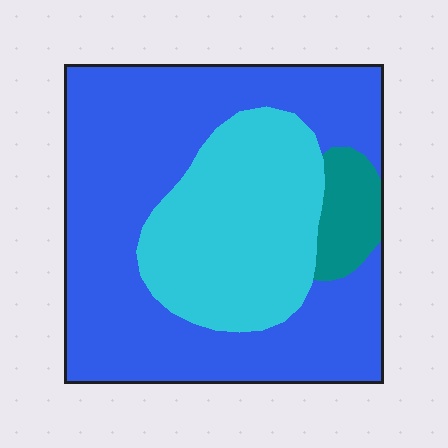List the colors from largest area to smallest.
From largest to smallest: blue, cyan, teal.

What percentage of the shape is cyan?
Cyan covers 31% of the shape.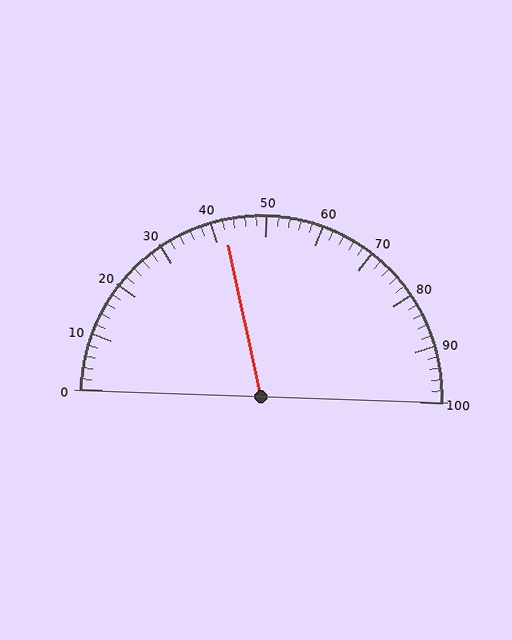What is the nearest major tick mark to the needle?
The nearest major tick mark is 40.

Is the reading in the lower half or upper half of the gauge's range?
The reading is in the lower half of the range (0 to 100).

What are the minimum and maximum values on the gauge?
The gauge ranges from 0 to 100.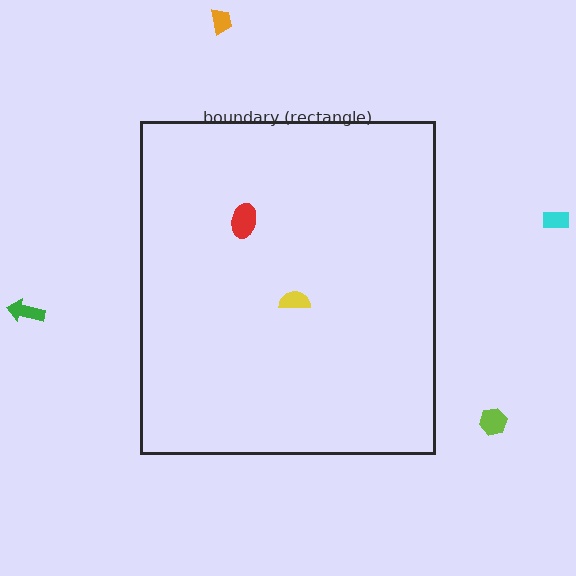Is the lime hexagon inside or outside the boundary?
Outside.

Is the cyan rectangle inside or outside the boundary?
Outside.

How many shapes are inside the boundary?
2 inside, 4 outside.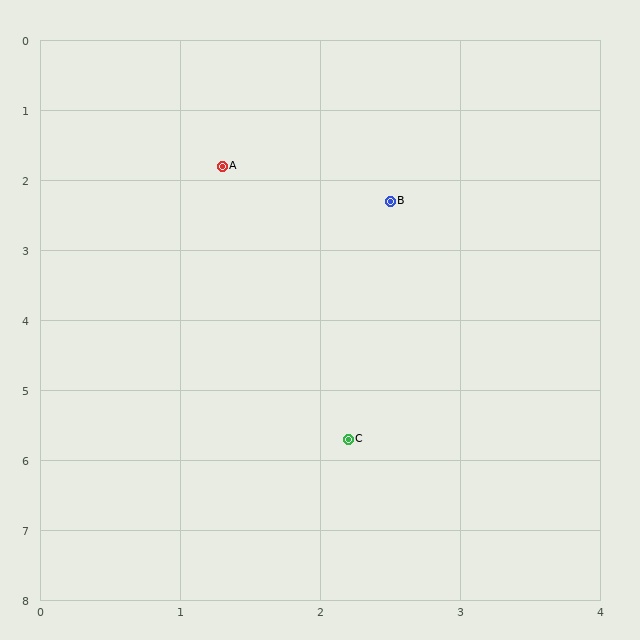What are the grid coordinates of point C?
Point C is at approximately (2.2, 5.7).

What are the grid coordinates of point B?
Point B is at approximately (2.5, 2.3).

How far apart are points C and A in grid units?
Points C and A are about 4.0 grid units apart.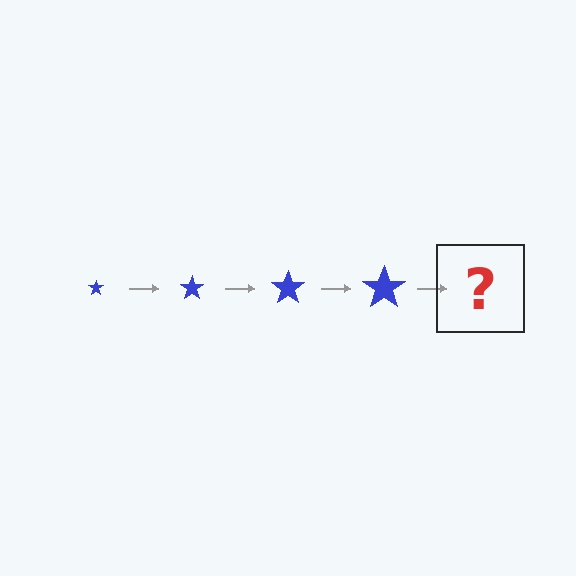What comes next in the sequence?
The next element should be a blue star, larger than the previous one.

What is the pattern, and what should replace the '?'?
The pattern is that the star gets progressively larger each step. The '?' should be a blue star, larger than the previous one.